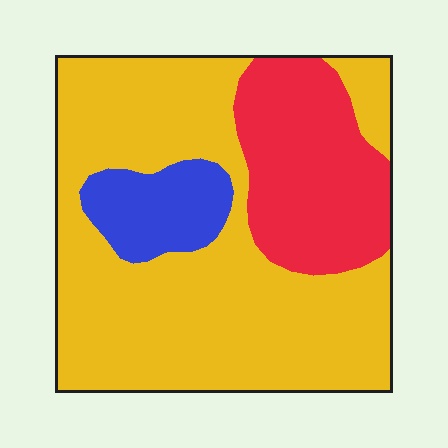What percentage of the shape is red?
Red covers roughly 25% of the shape.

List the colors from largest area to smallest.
From largest to smallest: yellow, red, blue.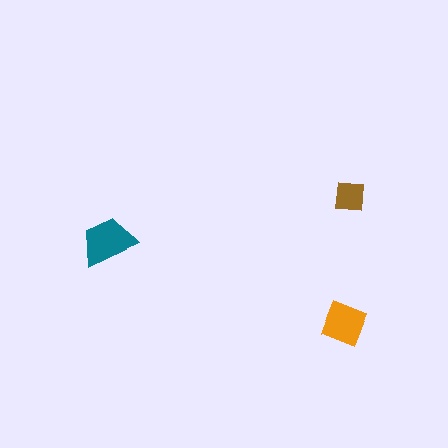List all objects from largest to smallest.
The teal trapezoid, the orange square, the brown square.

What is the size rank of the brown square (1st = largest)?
3rd.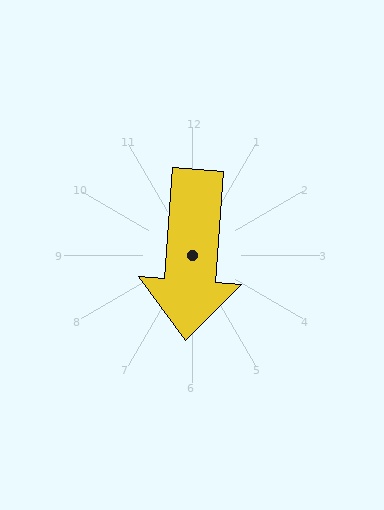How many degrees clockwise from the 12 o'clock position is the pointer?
Approximately 184 degrees.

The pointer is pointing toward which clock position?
Roughly 6 o'clock.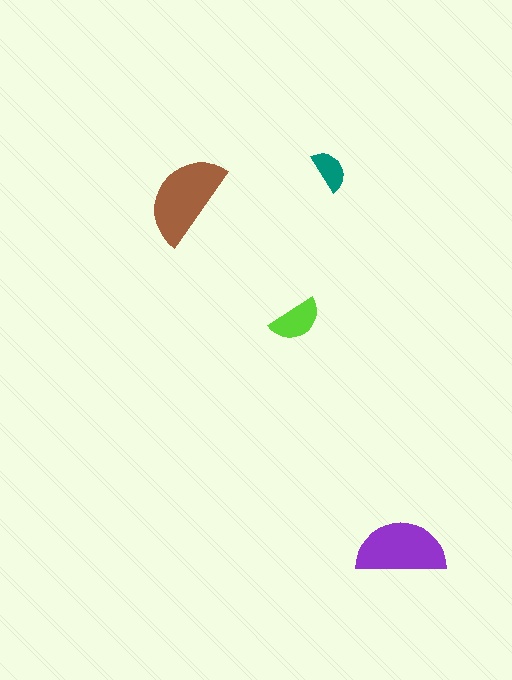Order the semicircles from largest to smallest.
the brown one, the purple one, the lime one, the teal one.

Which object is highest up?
The teal semicircle is topmost.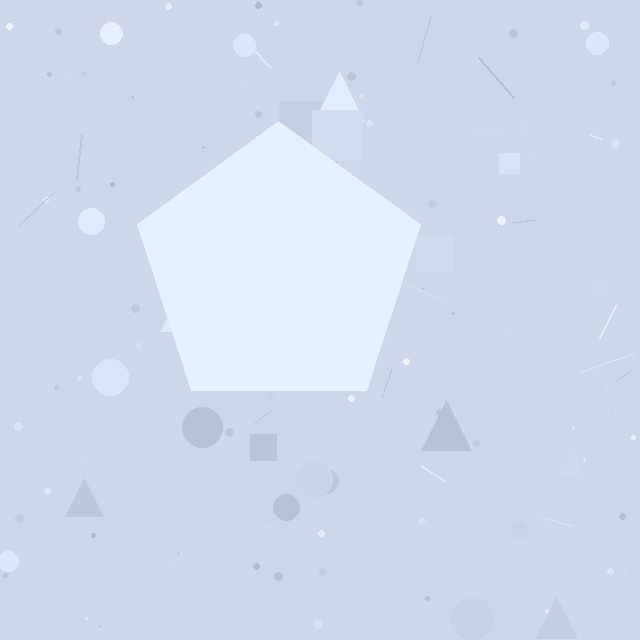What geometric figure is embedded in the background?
A pentagon is embedded in the background.